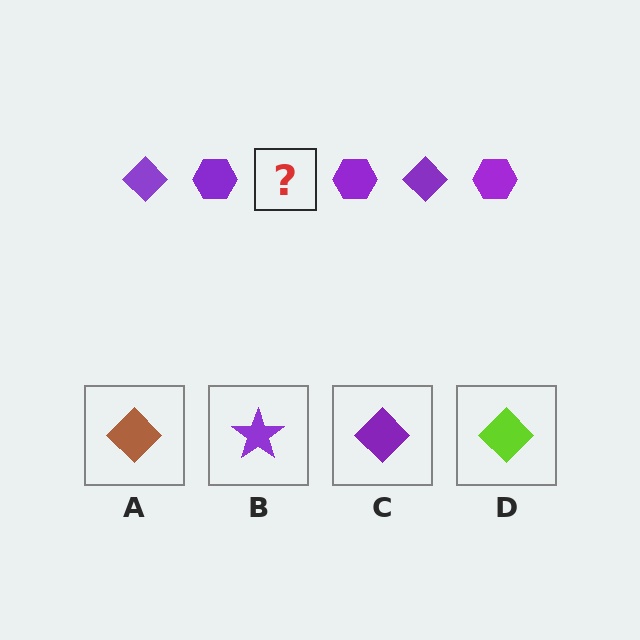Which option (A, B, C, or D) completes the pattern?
C.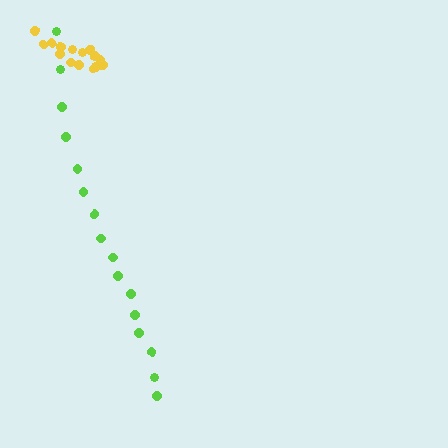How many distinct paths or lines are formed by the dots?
There are 2 distinct paths.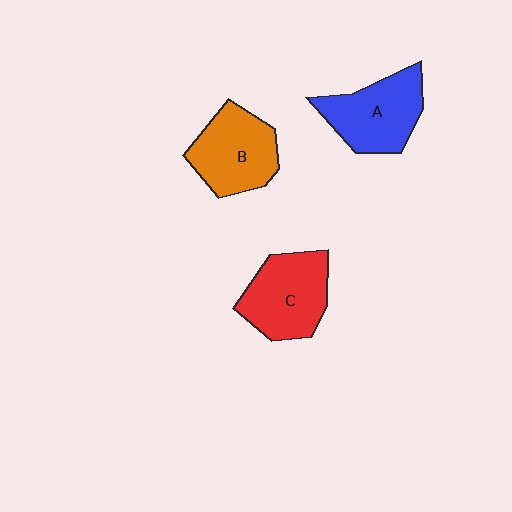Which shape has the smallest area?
Shape B (orange).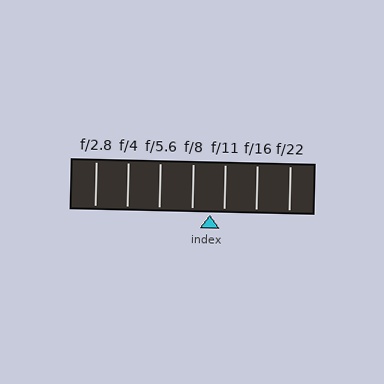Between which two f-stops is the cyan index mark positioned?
The index mark is between f/8 and f/11.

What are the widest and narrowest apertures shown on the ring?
The widest aperture shown is f/2.8 and the narrowest is f/22.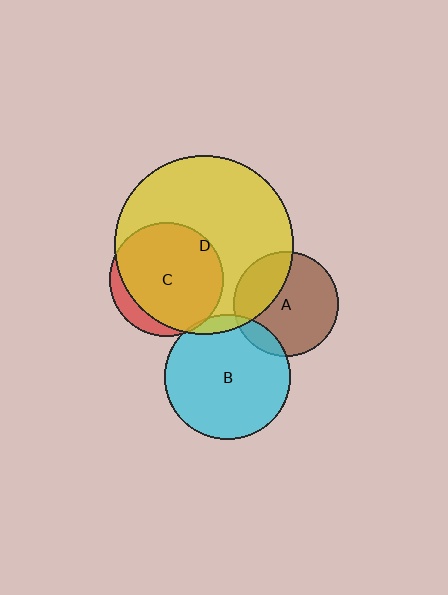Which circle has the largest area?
Circle D (yellow).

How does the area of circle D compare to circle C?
Approximately 2.5 times.